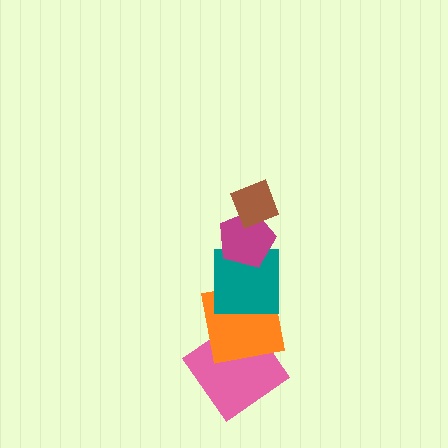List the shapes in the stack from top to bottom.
From top to bottom: the brown diamond, the magenta pentagon, the teal square, the orange square, the pink diamond.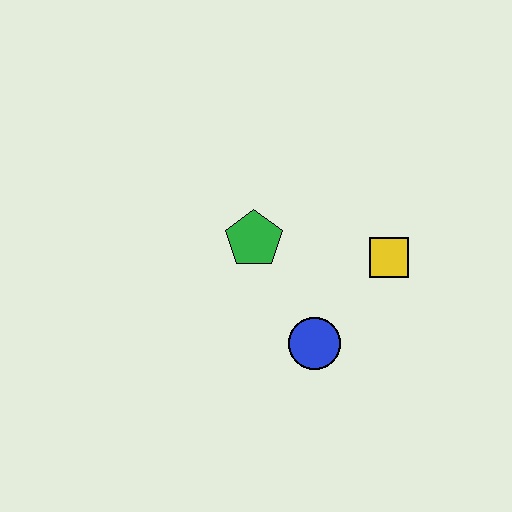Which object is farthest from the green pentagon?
The yellow square is farthest from the green pentagon.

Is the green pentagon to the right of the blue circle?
No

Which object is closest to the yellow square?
The blue circle is closest to the yellow square.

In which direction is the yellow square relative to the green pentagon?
The yellow square is to the right of the green pentagon.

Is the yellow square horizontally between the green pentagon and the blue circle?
No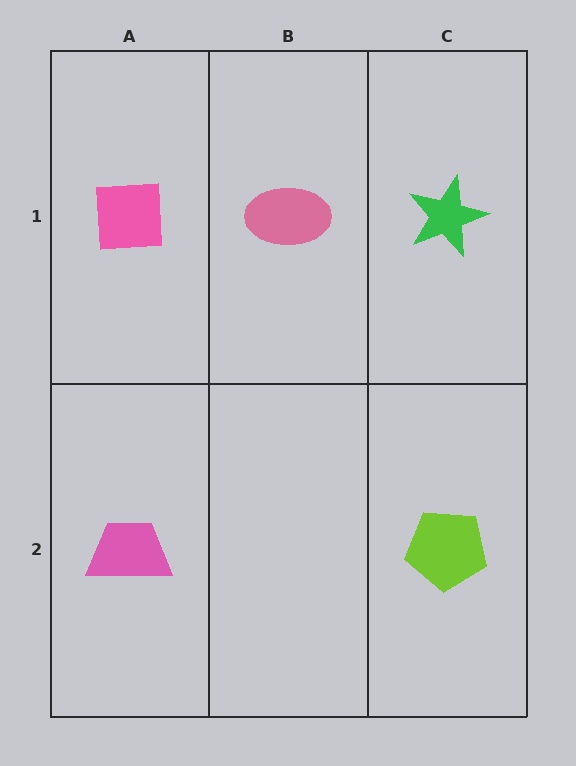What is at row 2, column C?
A lime pentagon.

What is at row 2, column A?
A pink trapezoid.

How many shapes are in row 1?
3 shapes.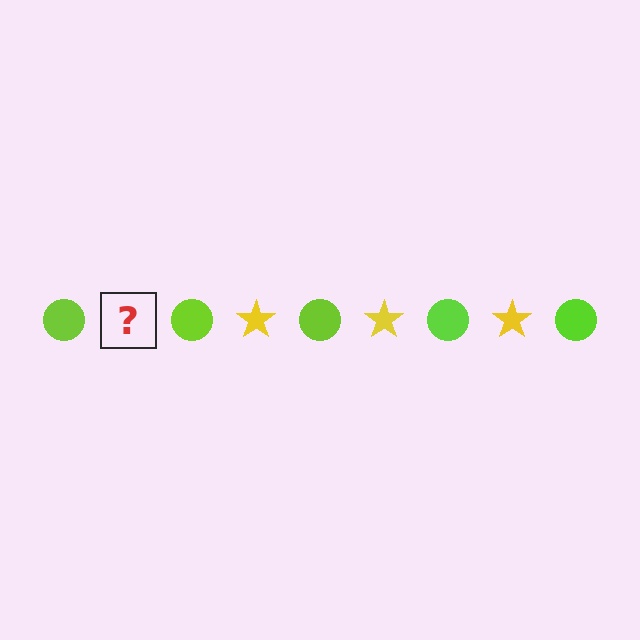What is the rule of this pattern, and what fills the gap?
The rule is that the pattern alternates between lime circle and yellow star. The gap should be filled with a yellow star.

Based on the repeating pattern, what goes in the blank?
The blank should be a yellow star.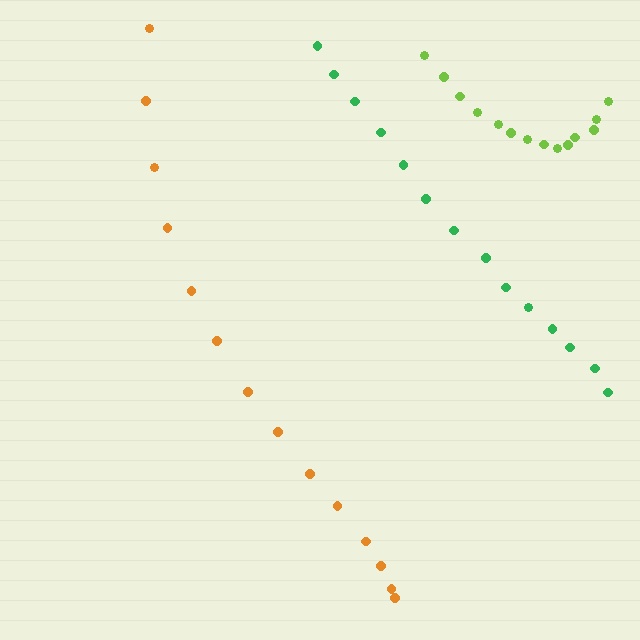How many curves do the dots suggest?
There are 3 distinct paths.